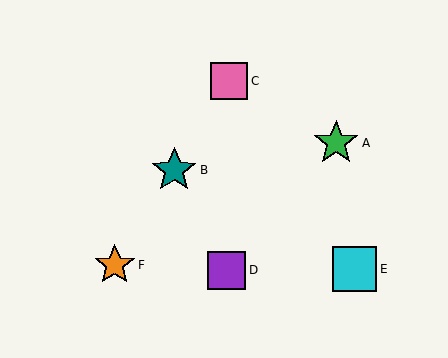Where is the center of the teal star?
The center of the teal star is at (174, 170).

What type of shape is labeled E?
Shape E is a cyan square.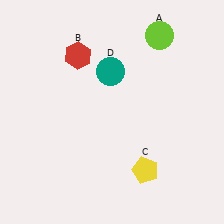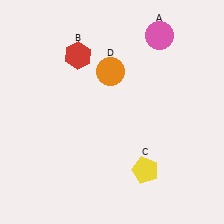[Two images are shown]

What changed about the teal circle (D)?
In Image 1, D is teal. In Image 2, it changed to orange.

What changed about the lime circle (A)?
In Image 1, A is lime. In Image 2, it changed to pink.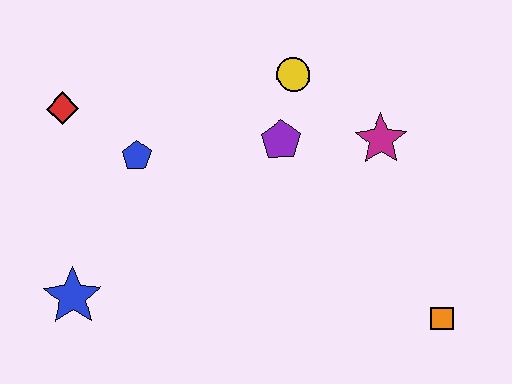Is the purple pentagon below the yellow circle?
Yes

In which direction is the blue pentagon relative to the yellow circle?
The blue pentagon is to the left of the yellow circle.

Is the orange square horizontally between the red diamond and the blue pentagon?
No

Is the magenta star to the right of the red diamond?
Yes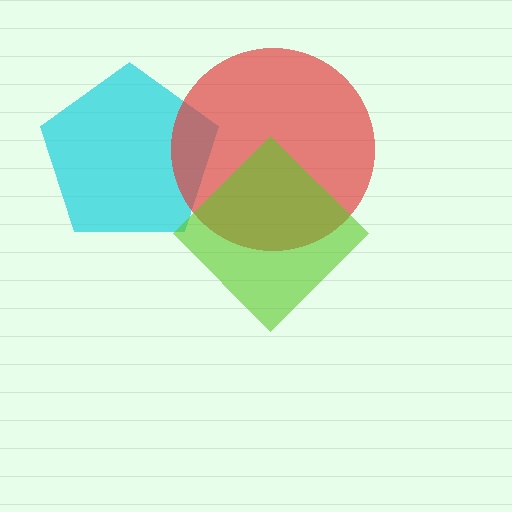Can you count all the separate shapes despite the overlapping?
Yes, there are 3 separate shapes.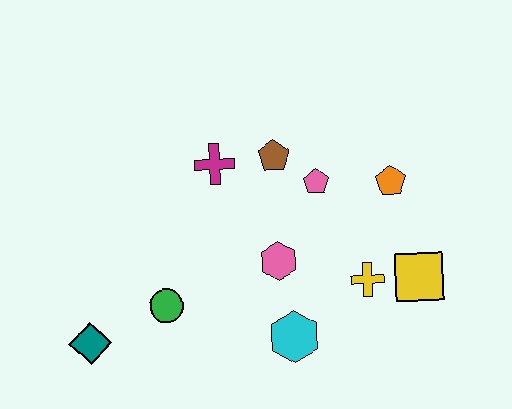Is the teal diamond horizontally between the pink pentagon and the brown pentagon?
No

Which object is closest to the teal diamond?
The green circle is closest to the teal diamond.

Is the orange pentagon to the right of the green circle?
Yes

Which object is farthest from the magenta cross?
The yellow square is farthest from the magenta cross.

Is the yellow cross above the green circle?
Yes